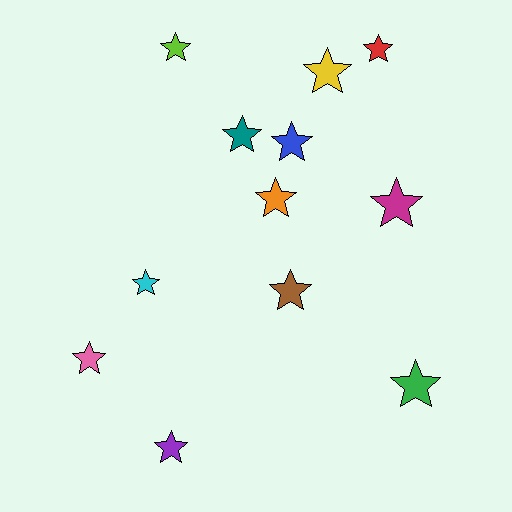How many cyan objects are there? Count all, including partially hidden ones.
There is 1 cyan object.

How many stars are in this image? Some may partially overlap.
There are 12 stars.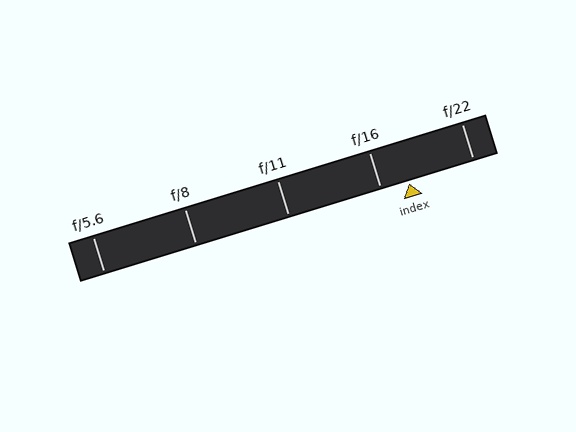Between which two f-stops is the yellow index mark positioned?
The index mark is between f/16 and f/22.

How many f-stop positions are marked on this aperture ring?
There are 5 f-stop positions marked.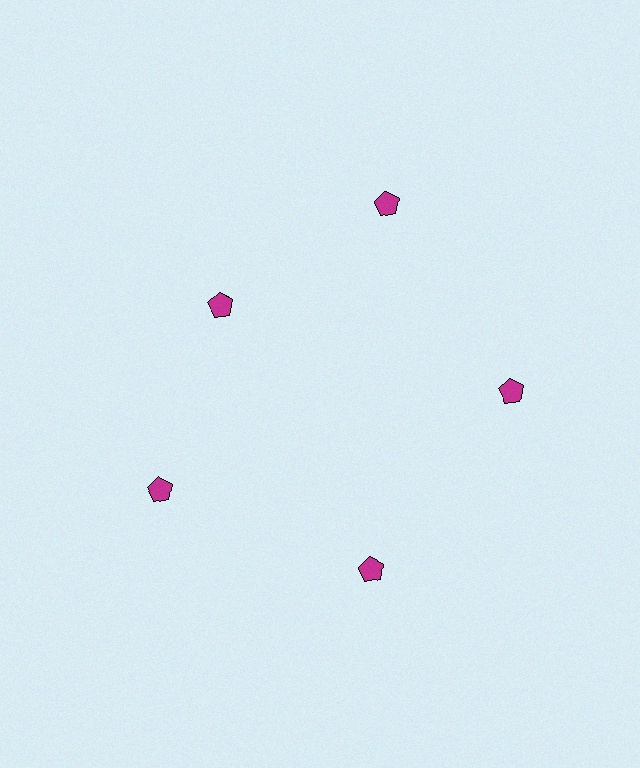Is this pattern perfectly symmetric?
No. The 5 magenta pentagons are arranged in a ring, but one element near the 10 o'clock position is pulled inward toward the center, breaking the 5-fold rotational symmetry.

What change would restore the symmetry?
The symmetry would be restored by moving it outward, back onto the ring so that all 5 pentagons sit at equal angles and equal distance from the center.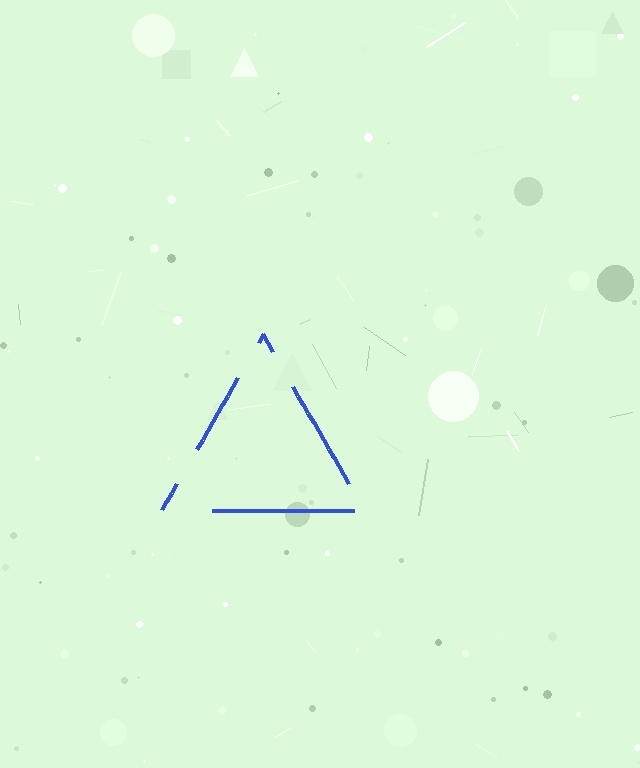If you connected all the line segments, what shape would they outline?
They would outline a triangle.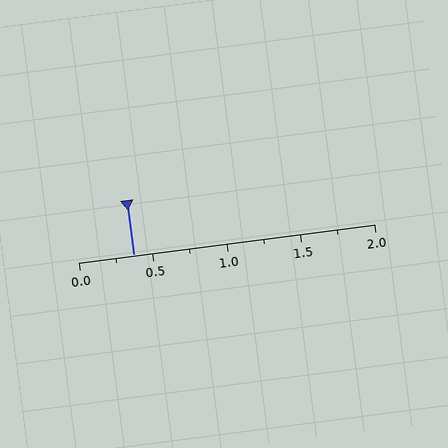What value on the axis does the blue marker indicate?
The marker indicates approximately 0.38.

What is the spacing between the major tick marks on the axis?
The major ticks are spaced 0.5 apart.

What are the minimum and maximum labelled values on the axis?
The axis runs from 0.0 to 2.0.